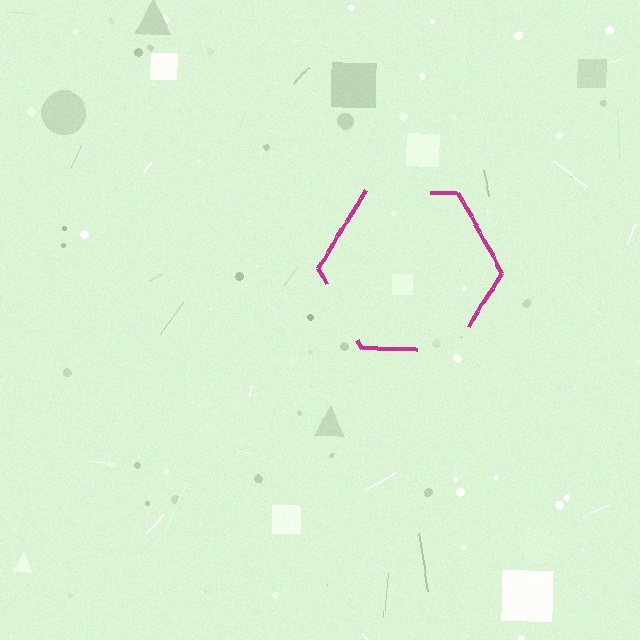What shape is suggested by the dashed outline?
The dashed outline suggests a hexagon.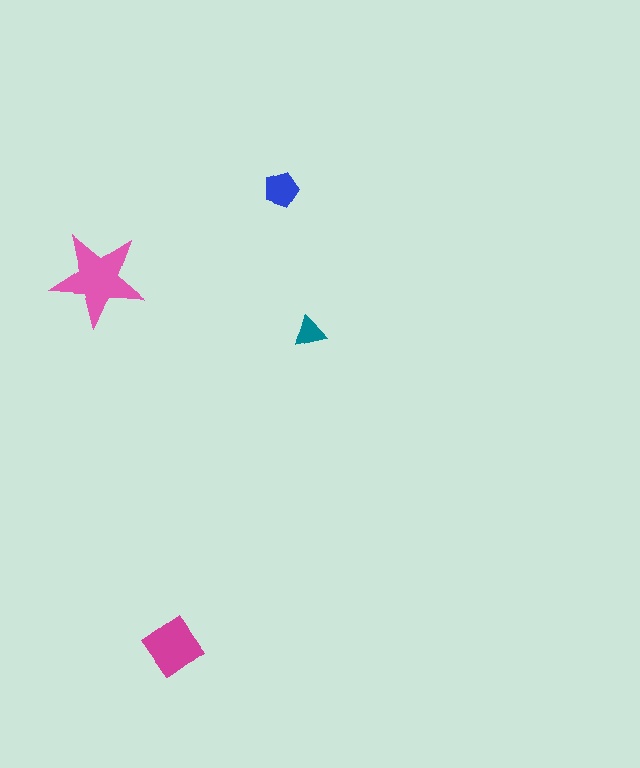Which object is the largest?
The pink star.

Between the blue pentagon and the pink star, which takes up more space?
The pink star.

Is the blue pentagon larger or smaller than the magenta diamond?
Smaller.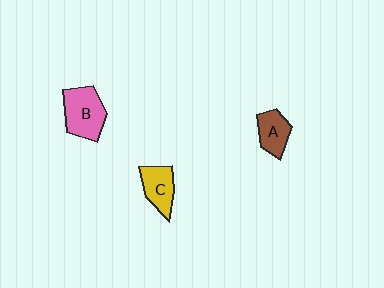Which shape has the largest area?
Shape B (pink).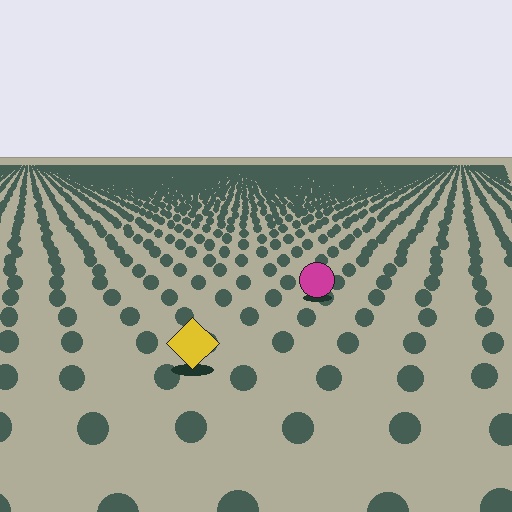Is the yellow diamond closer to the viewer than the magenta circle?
Yes. The yellow diamond is closer — you can tell from the texture gradient: the ground texture is coarser near it.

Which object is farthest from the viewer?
The magenta circle is farthest from the viewer. It appears smaller and the ground texture around it is denser.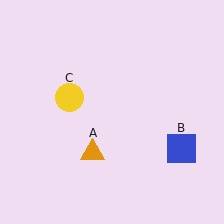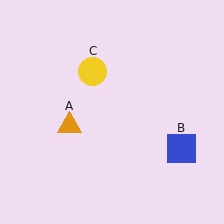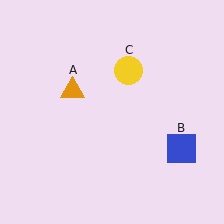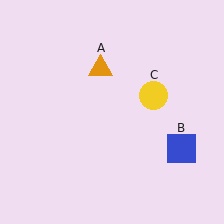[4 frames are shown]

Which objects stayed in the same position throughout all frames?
Blue square (object B) remained stationary.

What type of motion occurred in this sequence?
The orange triangle (object A), yellow circle (object C) rotated clockwise around the center of the scene.